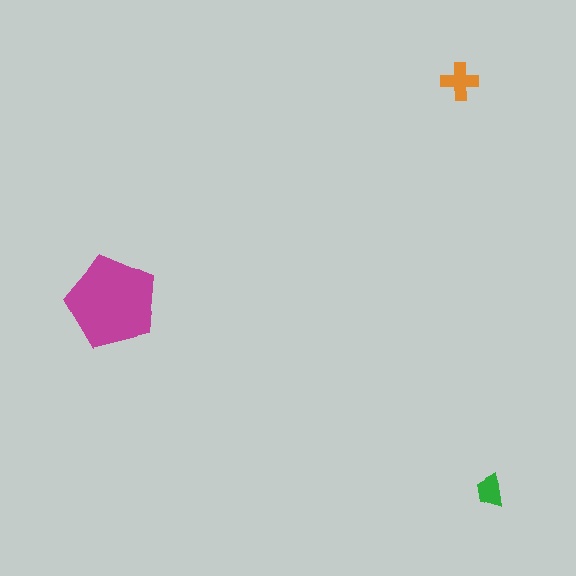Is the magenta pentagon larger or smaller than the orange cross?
Larger.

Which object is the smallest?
The green trapezoid.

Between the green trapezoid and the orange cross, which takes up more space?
The orange cross.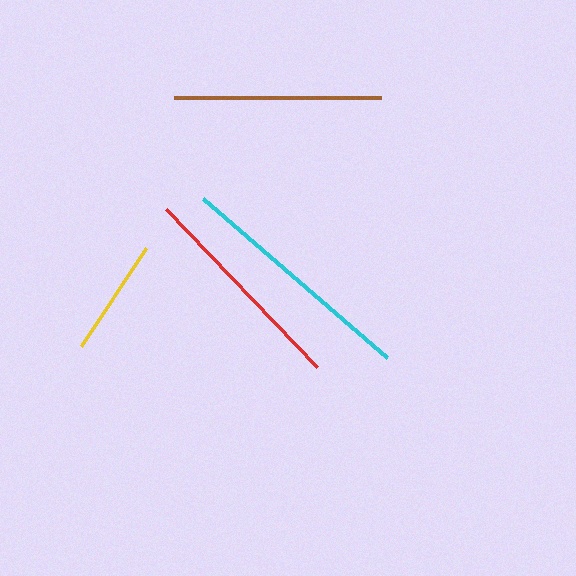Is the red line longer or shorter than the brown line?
The red line is longer than the brown line.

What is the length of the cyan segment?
The cyan segment is approximately 243 pixels long.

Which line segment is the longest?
The cyan line is the longest at approximately 243 pixels.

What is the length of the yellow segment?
The yellow segment is approximately 118 pixels long.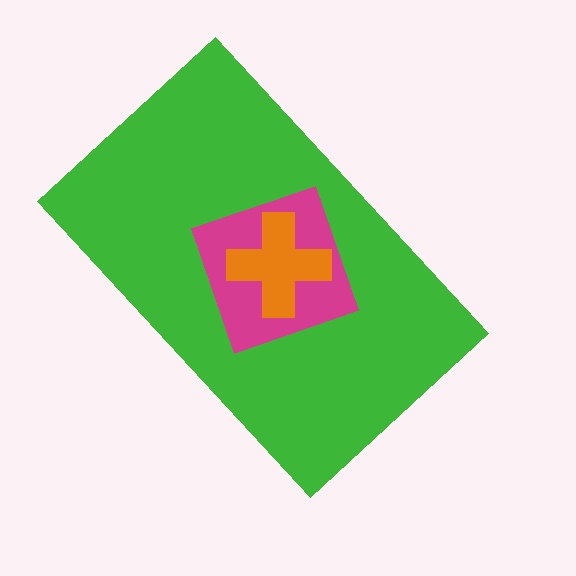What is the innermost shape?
The orange cross.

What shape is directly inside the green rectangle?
The magenta square.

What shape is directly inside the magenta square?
The orange cross.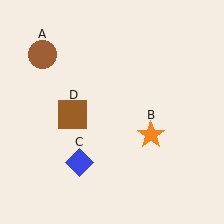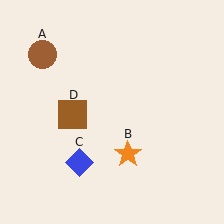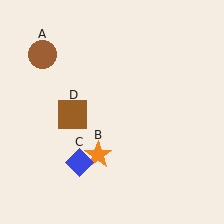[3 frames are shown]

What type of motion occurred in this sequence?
The orange star (object B) rotated clockwise around the center of the scene.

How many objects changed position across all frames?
1 object changed position: orange star (object B).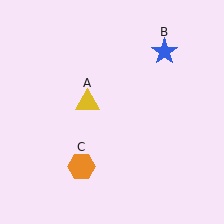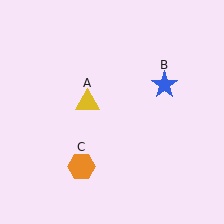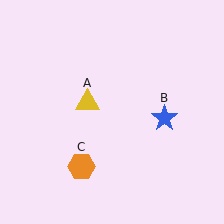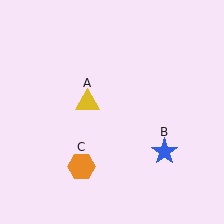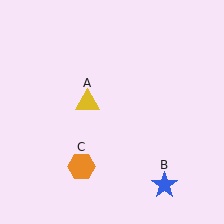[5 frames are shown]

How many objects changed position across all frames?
1 object changed position: blue star (object B).